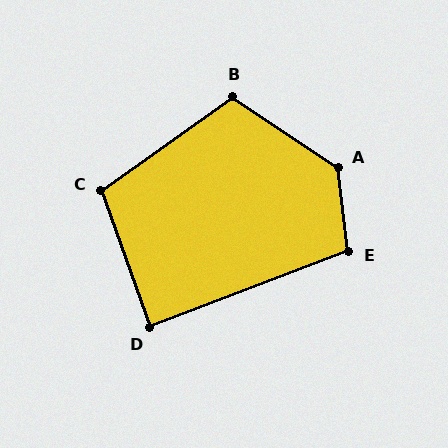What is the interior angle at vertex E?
Approximately 104 degrees (obtuse).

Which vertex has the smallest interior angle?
D, at approximately 89 degrees.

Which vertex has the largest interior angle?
A, at approximately 131 degrees.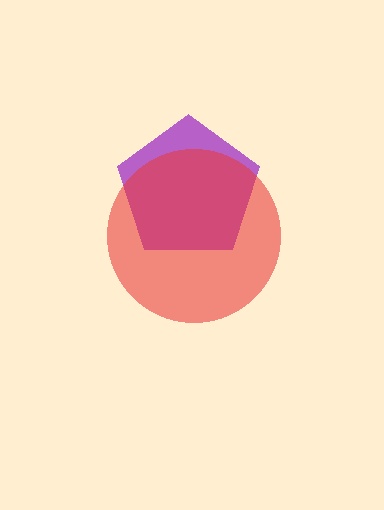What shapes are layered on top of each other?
The layered shapes are: a purple pentagon, a red circle.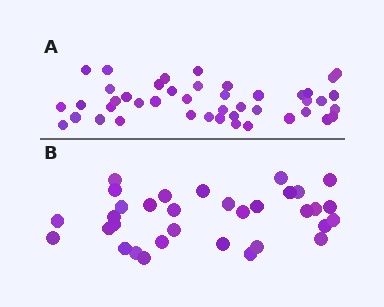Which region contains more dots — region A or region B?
Region A (the top region) has more dots.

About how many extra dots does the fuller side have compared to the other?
Region A has roughly 12 or so more dots than region B.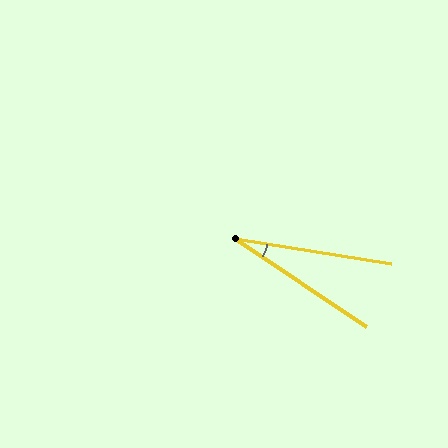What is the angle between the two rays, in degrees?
Approximately 25 degrees.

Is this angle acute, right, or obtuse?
It is acute.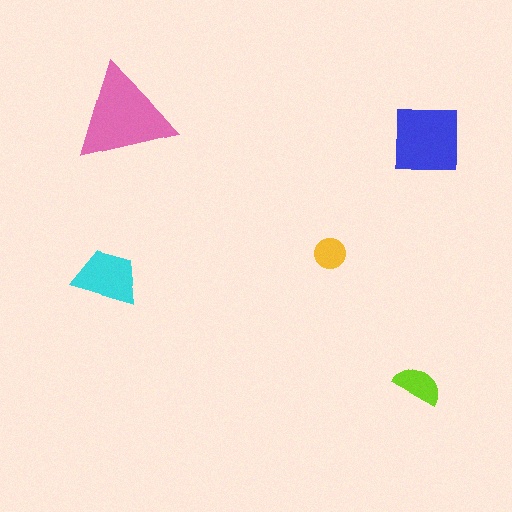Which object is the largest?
The pink triangle.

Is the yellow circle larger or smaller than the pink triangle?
Smaller.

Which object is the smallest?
The yellow circle.